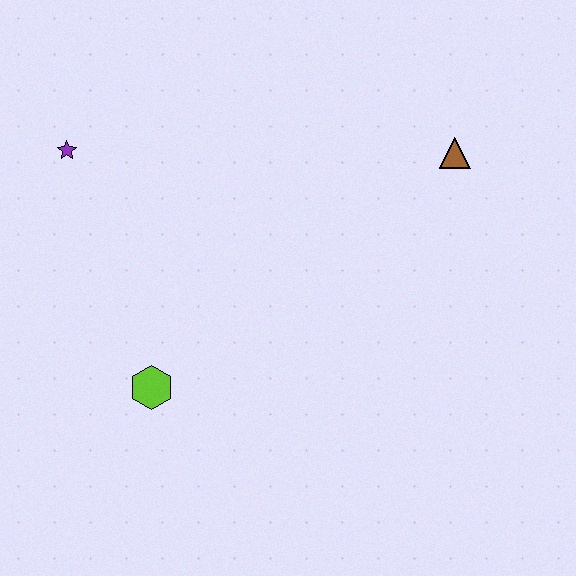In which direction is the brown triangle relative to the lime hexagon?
The brown triangle is to the right of the lime hexagon.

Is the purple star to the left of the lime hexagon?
Yes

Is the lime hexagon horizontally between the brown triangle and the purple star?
Yes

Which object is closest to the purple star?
The lime hexagon is closest to the purple star.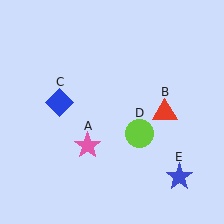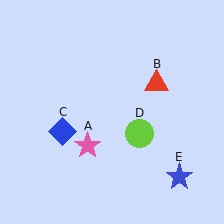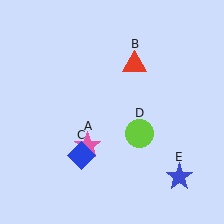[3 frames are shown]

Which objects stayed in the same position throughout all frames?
Pink star (object A) and lime circle (object D) and blue star (object E) remained stationary.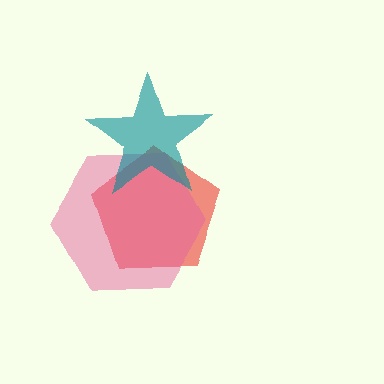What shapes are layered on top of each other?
The layered shapes are: a red pentagon, a pink hexagon, a teal star.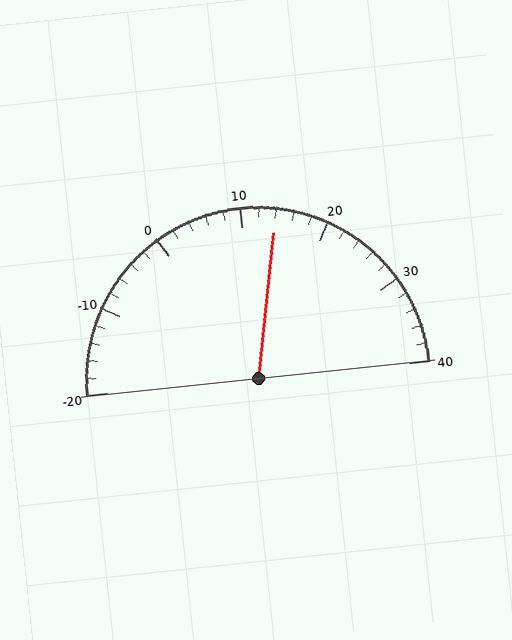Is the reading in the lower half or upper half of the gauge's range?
The reading is in the upper half of the range (-20 to 40).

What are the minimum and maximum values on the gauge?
The gauge ranges from -20 to 40.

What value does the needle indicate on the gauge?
The needle indicates approximately 14.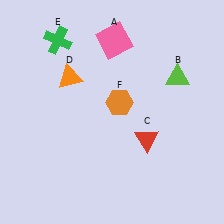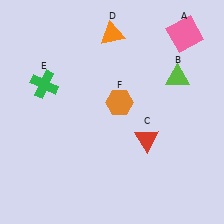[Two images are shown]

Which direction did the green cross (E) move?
The green cross (E) moved down.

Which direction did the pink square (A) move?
The pink square (A) moved right.